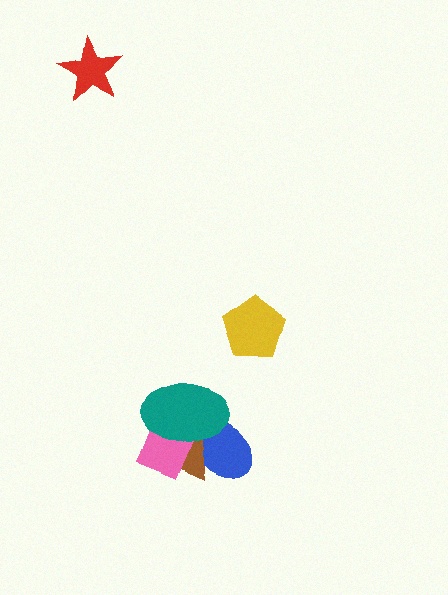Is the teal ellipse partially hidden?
No, no other shape covers it.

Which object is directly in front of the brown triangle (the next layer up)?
The pink diamond is directly in front of the brown triangle.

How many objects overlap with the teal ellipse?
3 objects overlap with the teal ellipse.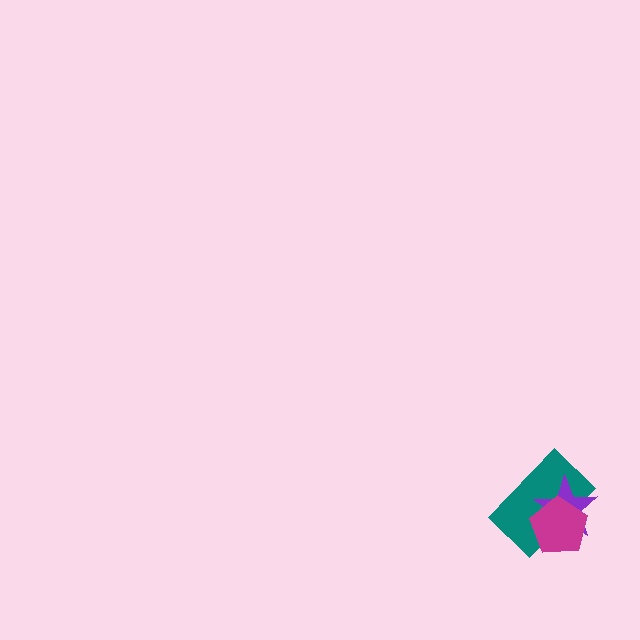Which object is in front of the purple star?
The magenta pentagon is in front of the purple star.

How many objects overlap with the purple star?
2 objects overlap with the purple star.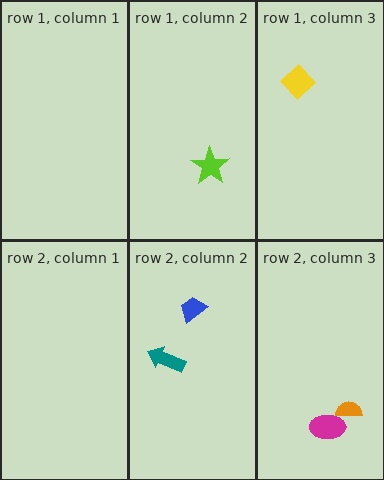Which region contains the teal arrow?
The row 2, column 2 region.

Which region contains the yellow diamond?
The row 1, column 3 region.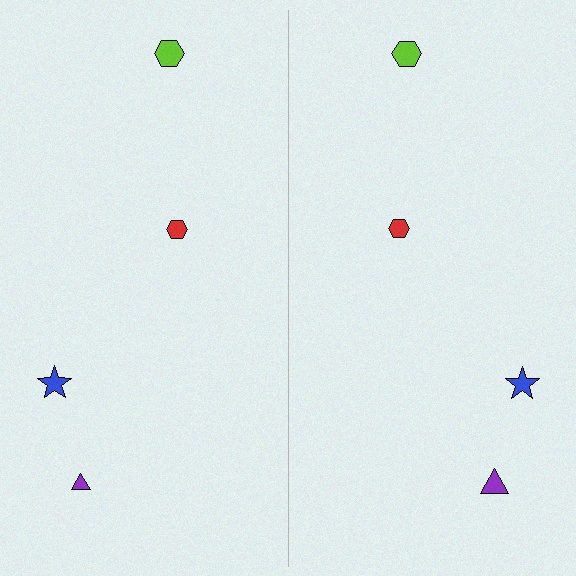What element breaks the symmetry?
The purple triangle on the right side has a different size than its mirror counterpart.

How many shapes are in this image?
There are 8 shapes in this image.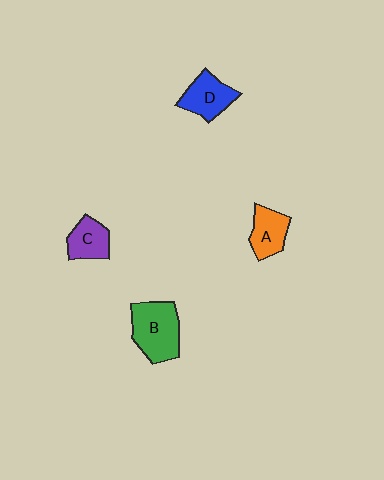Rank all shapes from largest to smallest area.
From largest to smallest: B (green), D (blue), A (orange), C (purple).